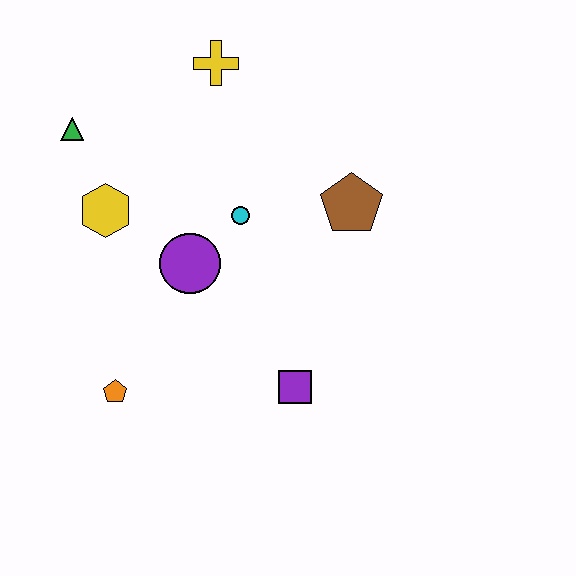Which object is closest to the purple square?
The purple circle is closest to the purple square.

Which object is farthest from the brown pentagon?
The orange pentagon is farthest from the brown pentagon.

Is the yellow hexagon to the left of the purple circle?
Yes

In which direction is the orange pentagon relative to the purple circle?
The orange pentagon is below the purple circle.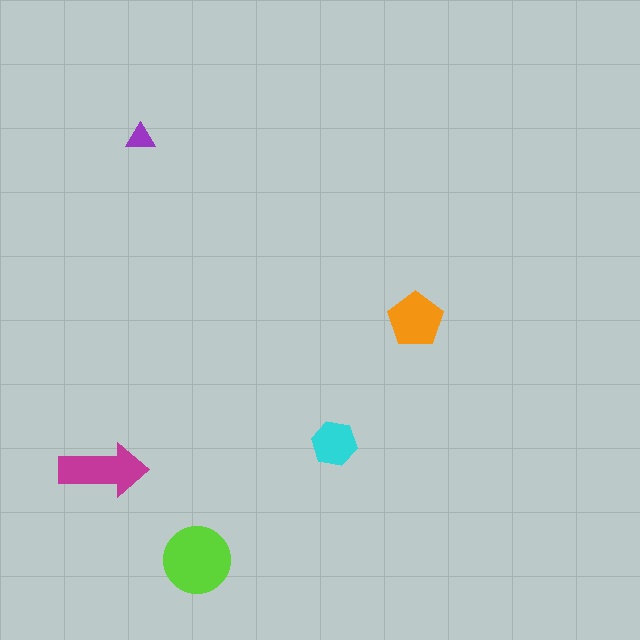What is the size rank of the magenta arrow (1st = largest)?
2nd.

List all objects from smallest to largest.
The purple triangle, the cyan hexagon, the orange pentagon, the magenta arrow, the lime circle.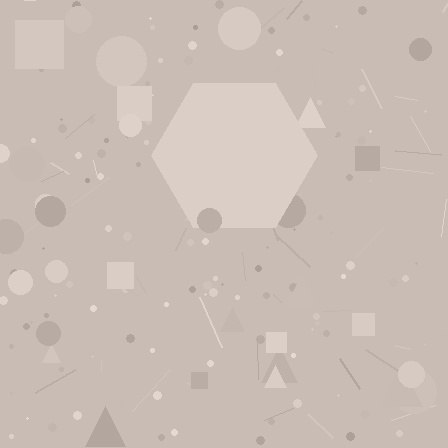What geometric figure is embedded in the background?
A hexagon is embedded in the background.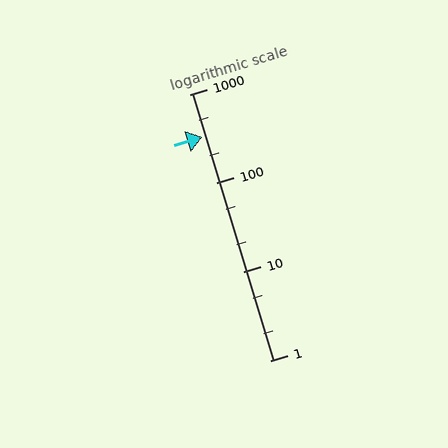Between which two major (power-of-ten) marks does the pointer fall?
The pointer is between 100 and 1000.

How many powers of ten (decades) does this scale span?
The scale spans 3 decades, from 1 to 1000.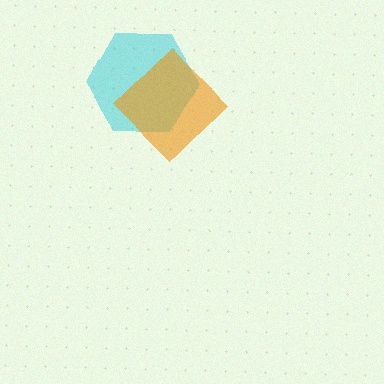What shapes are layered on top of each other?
The layered shapes are: a cyan hexagon, an orange diamond.